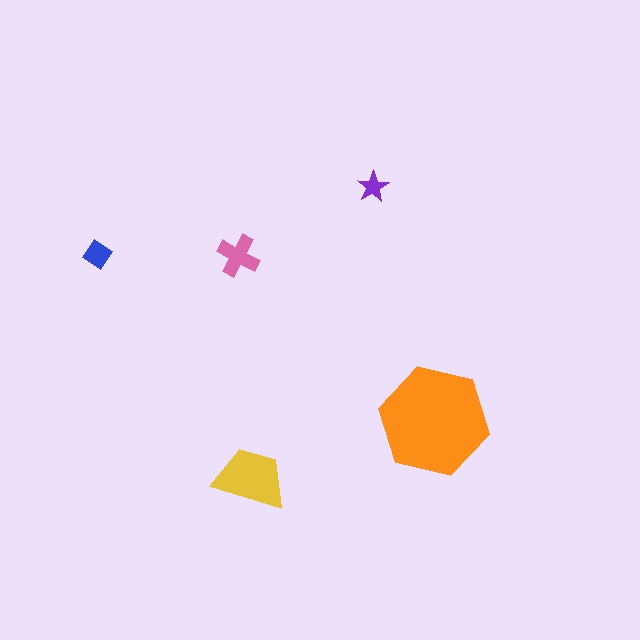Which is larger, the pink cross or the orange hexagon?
The orange hexagon.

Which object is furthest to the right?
The orange hexagon is rightmost.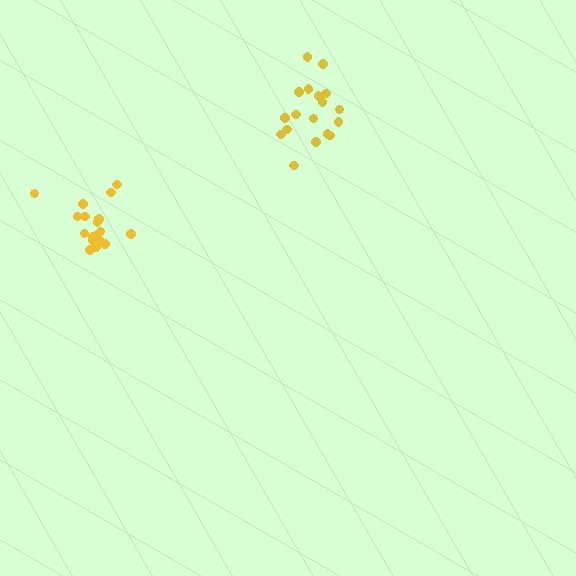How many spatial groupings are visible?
There are 2 spatial groupings.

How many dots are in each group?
Group 1: 20 dots, Group 2: 18 dots (38 total).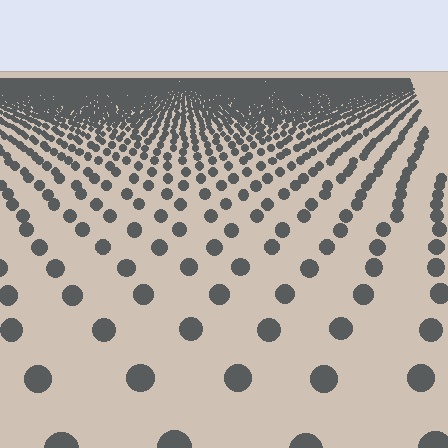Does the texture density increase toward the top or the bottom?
Density increases toward the top.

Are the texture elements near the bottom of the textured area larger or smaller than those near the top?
Larger. Near the bottom, elements are closer to the viewer and appear at a bigger on-screen size.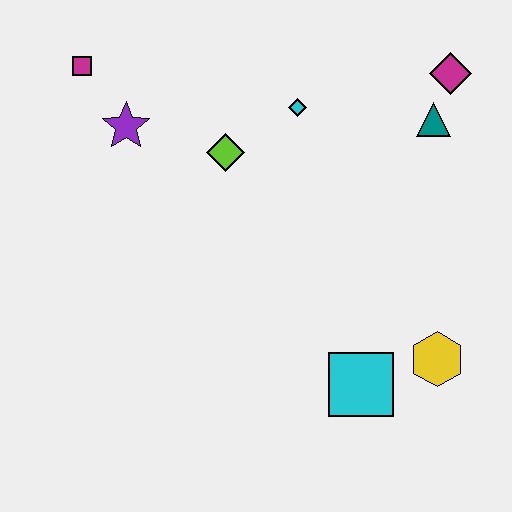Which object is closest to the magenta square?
The purple star is closest to the magenta square.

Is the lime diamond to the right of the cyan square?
No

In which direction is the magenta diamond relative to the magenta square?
The magenta diamond is to the right of the magenta square.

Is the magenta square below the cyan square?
No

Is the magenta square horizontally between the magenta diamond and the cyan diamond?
No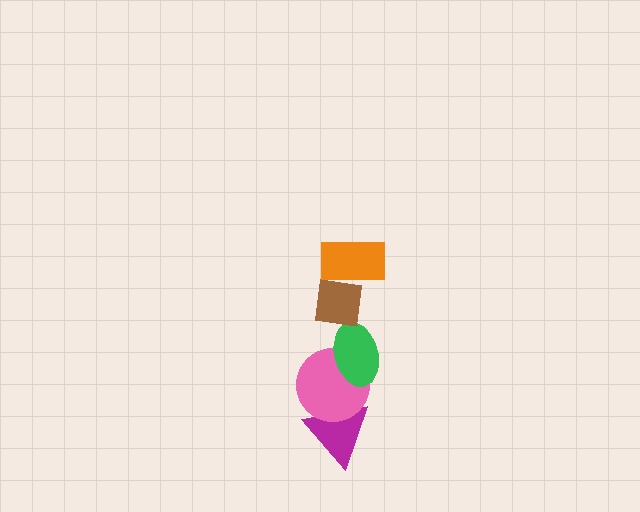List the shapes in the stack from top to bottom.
From top to bottom: the orange rectangle, the brown square, the green ellipse, the pink circle, the magenta triangle.